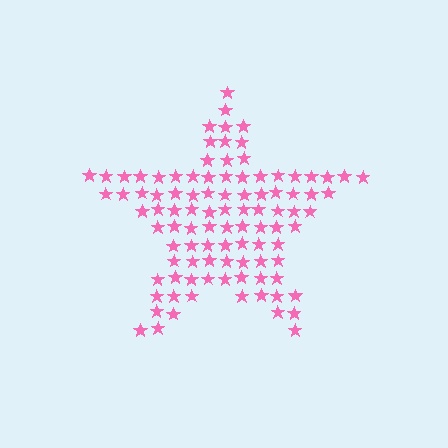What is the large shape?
The large shape is a star.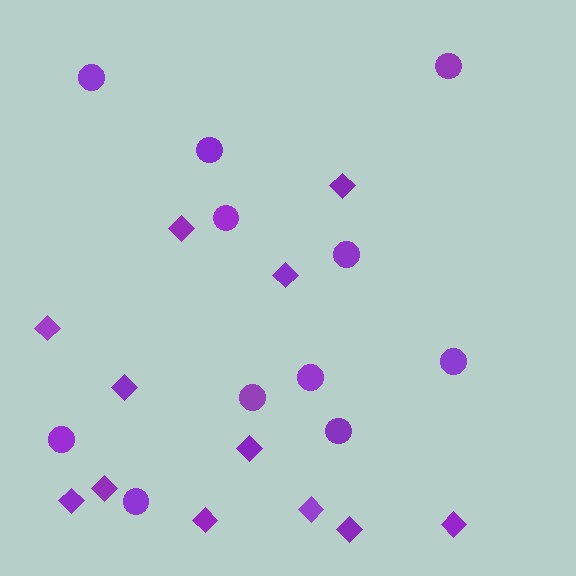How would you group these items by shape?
There are 2 groups: one group of circles (11) and one group of diamonds (12).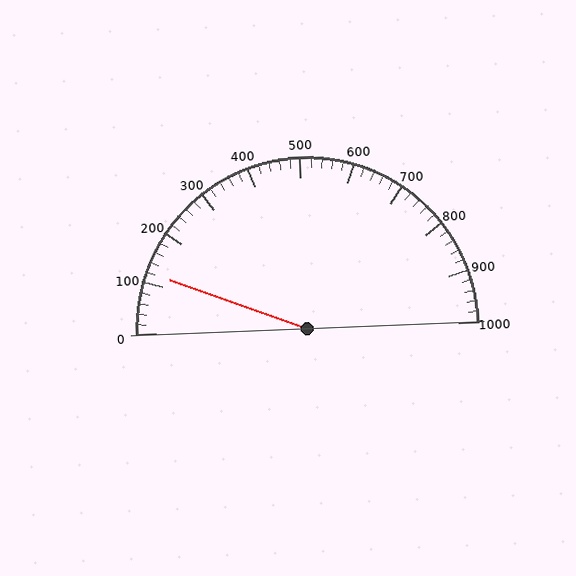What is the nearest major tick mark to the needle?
The nearest major tick mark is 100.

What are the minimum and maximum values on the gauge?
The gauge ranges from 0 to 1000.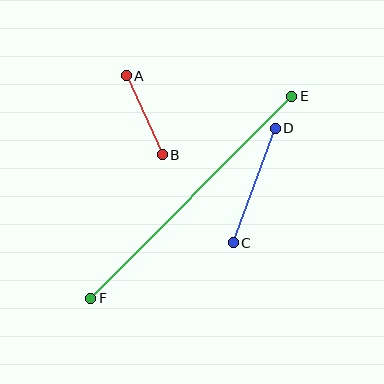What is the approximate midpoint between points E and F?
The midpoint is at approximately (191, 197) pixels.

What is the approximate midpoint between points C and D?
The midpoint is at approximately (254, 186) pixels.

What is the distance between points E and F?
The distance is approximately 285 pixels.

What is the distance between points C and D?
The distance is approximately 122 pixels.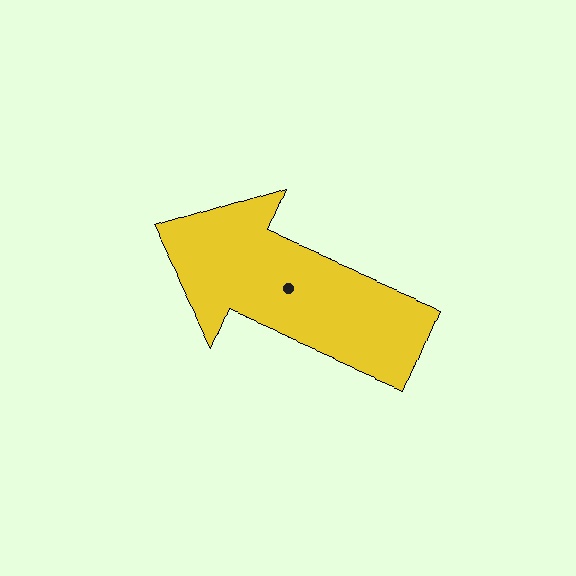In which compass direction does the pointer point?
Northwest.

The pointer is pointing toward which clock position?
Roughly 10 o'clock.